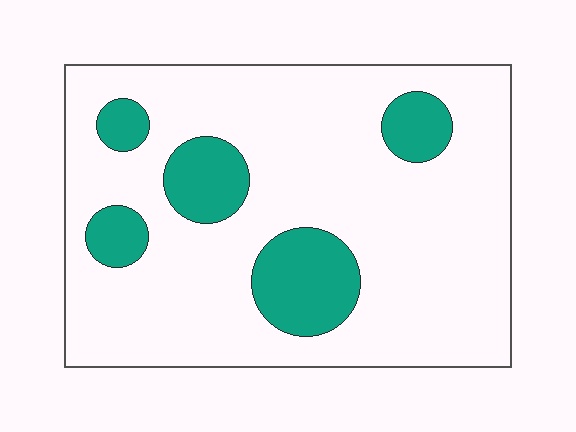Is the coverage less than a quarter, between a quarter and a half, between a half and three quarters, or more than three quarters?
Less than a quarter.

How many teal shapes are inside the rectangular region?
5.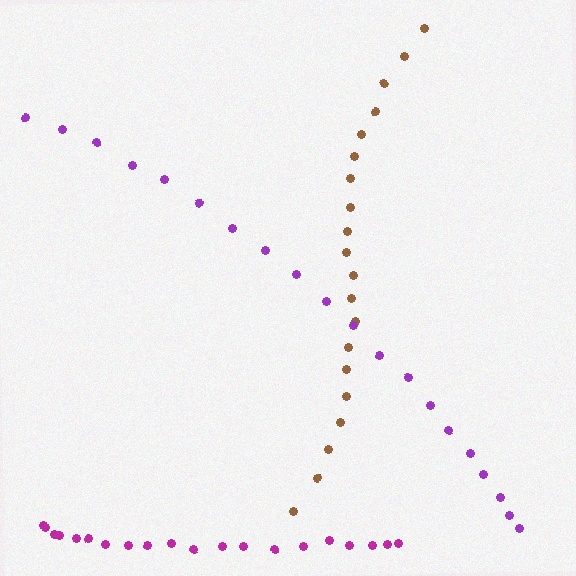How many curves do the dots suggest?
There are 3 distinct paths.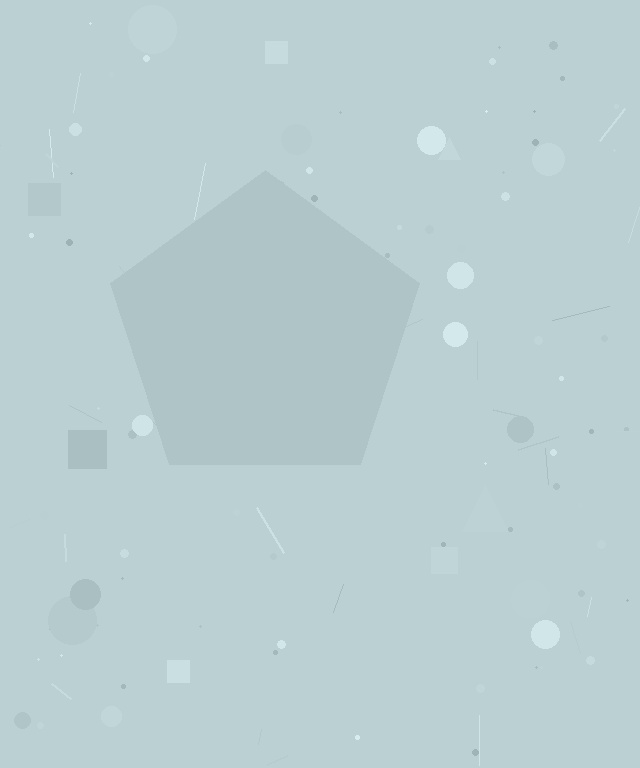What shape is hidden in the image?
A pentagon is hidden in the image.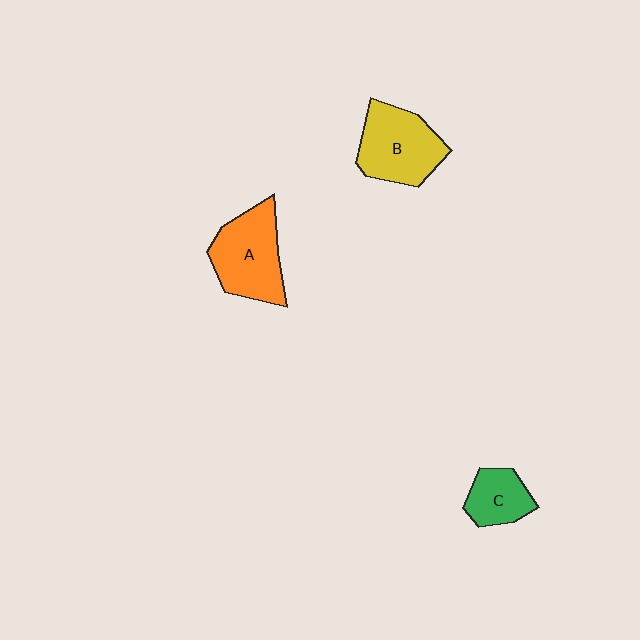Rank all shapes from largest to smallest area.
From largest to smallest: A (orange), B (yellow), C (green).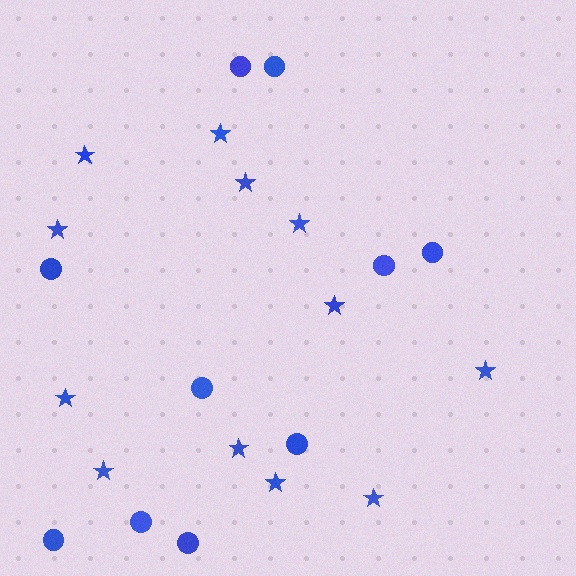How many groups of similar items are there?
There are 2 groups: one group of circles (10) and one group of stars (12).